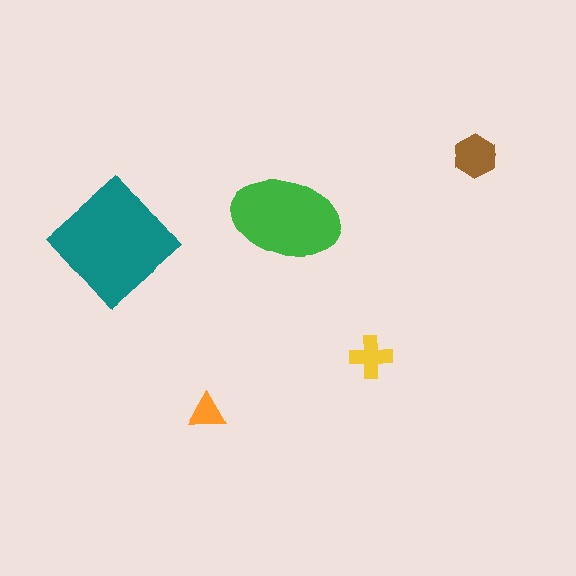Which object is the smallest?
The orange triangle.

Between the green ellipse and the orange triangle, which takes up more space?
The green ellipse.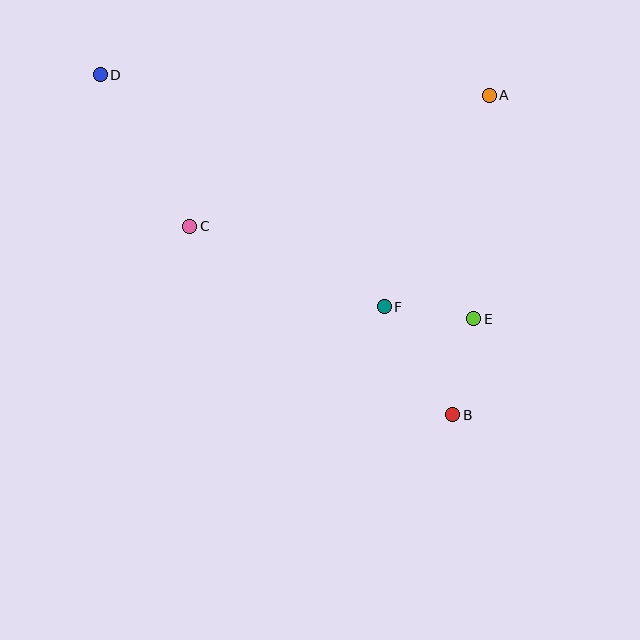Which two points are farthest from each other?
Points B and D are farthest from each other.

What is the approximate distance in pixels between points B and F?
The distance between B and F is approximately 128 pixels.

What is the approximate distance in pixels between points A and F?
The distance between A and F is approximately 236 pixels.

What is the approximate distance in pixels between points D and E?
The distance between D and E is approximately 447 pixels.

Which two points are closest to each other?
Points E and F are closest to each other.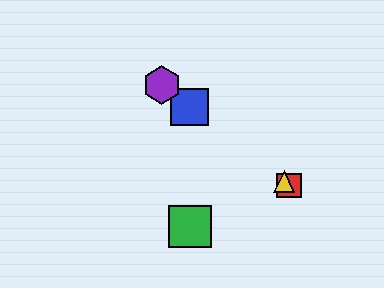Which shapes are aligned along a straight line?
The red square, the blue square, the yellow triangle, the purple hexagon are aligned along a straight line.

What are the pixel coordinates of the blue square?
The blue square is at (190, 107).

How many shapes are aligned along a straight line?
4 shapes (the red square, the blue square, the yellow triangle, the purple hexagon) are aligned along a straight line.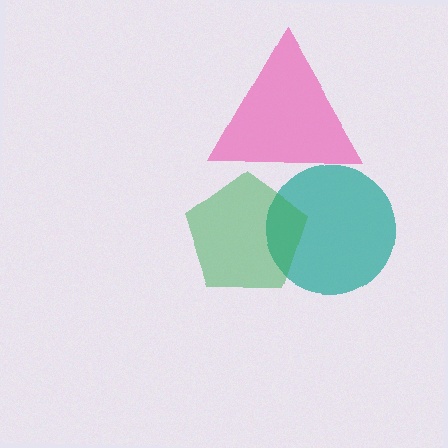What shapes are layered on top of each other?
The layered shapes are: a teal circle, a green pentagon, a pink triangle.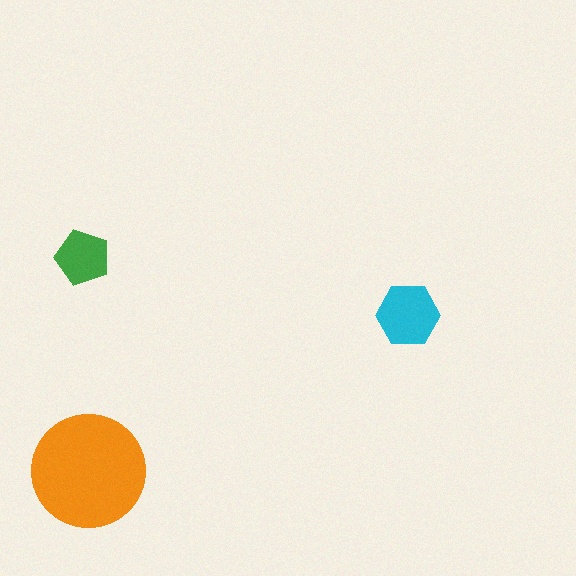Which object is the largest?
The orange circle.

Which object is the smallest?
The green pentagon.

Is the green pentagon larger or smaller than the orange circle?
Smaller.